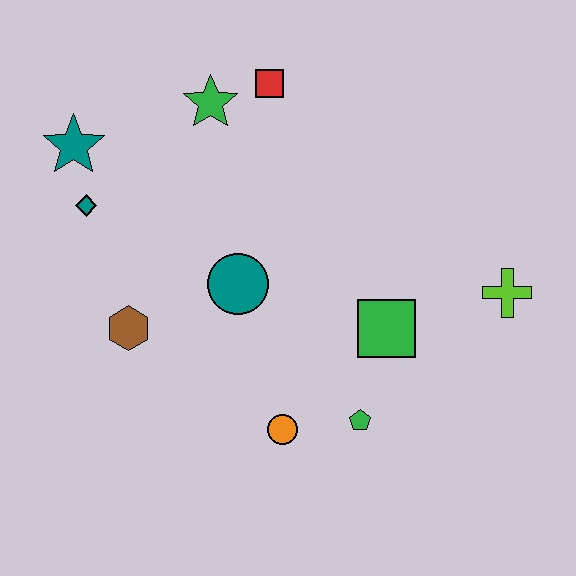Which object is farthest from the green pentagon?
The teal star is farthest from the green pentagon.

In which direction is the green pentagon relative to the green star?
The green pentagon is below the green star.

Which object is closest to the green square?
The green pentagon is closest to the green square.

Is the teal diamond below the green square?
No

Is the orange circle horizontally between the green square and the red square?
Yes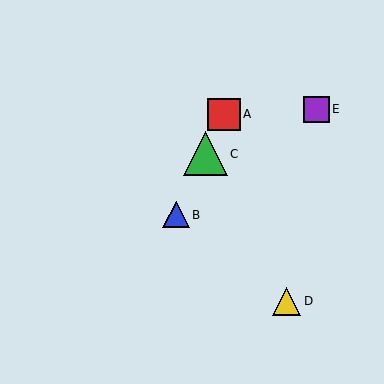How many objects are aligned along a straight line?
3 objects (A, B, C) are aligned along a straight line.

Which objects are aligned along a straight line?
Objects A, B, C are aligned along a straight line.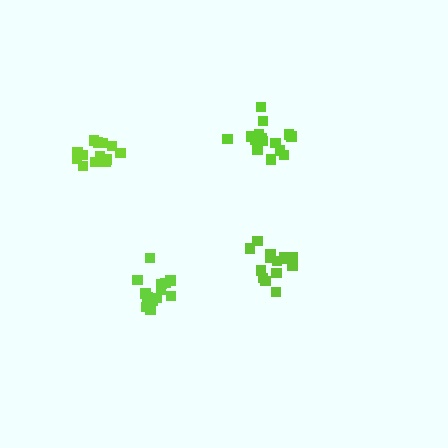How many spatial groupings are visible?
There are 4 spatial groupings.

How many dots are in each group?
Group 1: 14 dots, Group 2: 15 dots, Group 3: 14 dots, Group 4: 13 dots (56 total).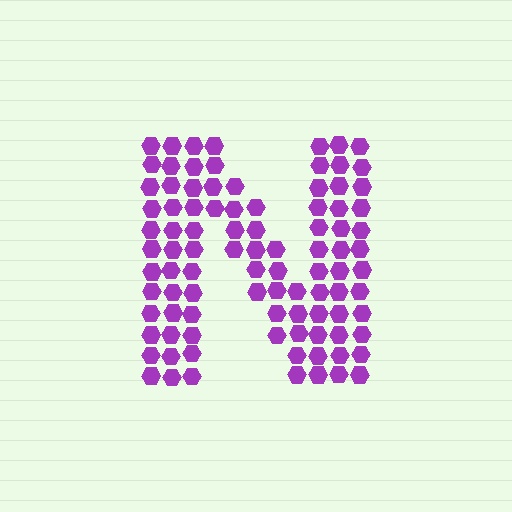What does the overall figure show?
The overall figure shows the letter N.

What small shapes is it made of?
It is made of small hexagons.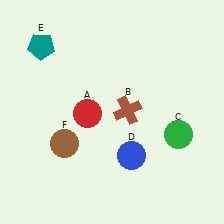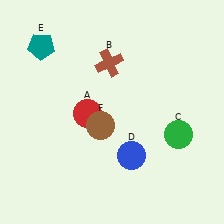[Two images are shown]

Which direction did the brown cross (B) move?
The brown cross (B) moved up.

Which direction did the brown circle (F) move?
The brown circle (F) moved right.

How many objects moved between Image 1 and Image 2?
2 objects moved between the two images.